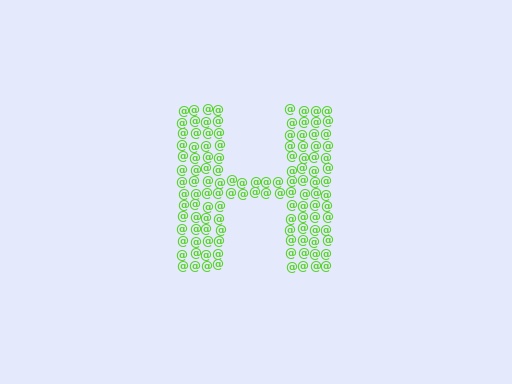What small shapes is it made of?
It is made of small at signs.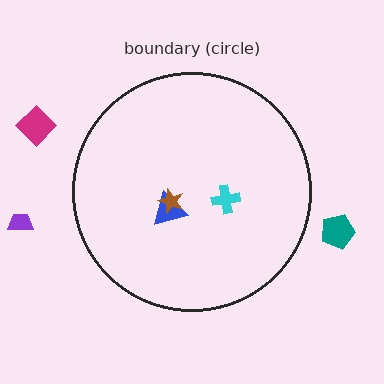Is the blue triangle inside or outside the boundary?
Inside.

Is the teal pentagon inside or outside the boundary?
Outside.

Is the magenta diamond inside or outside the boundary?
Outside.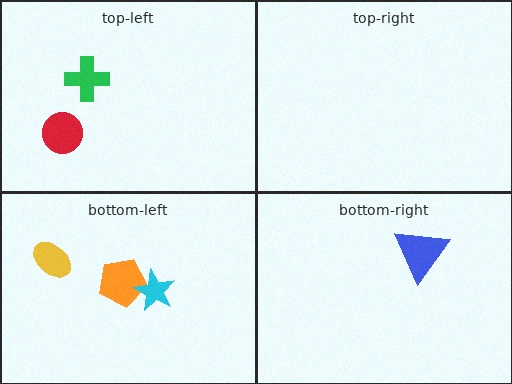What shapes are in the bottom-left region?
The yellow ellipse, the orange pentagon, the cyan star.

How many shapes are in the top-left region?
2.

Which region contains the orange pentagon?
The bottom-left region.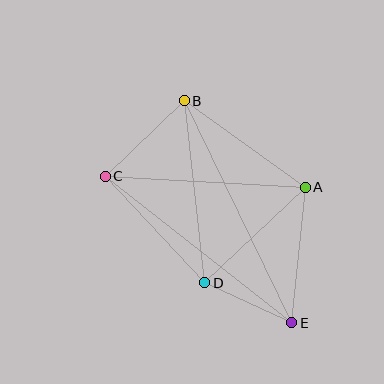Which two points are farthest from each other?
Points B and E are farthest from each other.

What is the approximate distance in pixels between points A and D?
The distance between A and D is approximately 139 pixels.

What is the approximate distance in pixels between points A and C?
The distance between A and C is approximately 200 pixels.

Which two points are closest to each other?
Points D and E are closest to each other.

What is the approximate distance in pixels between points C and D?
The distance between C and D is approximately 146 pixels.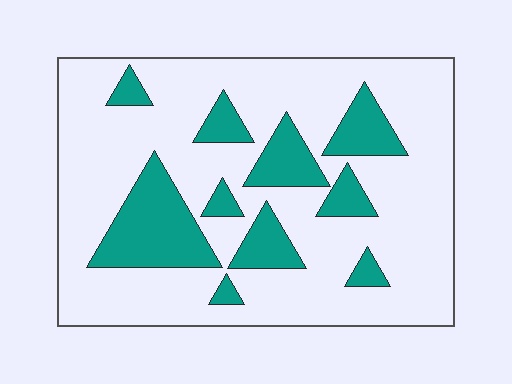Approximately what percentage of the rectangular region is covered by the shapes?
Approximately 25%.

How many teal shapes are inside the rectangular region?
10.